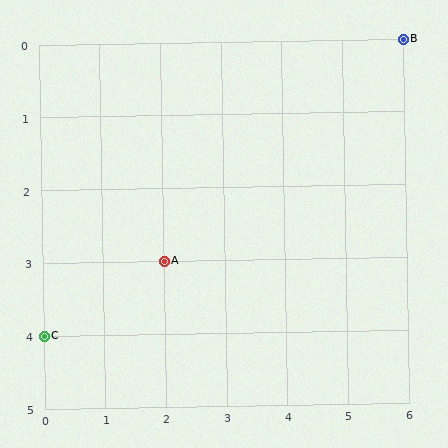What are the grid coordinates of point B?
Point B is at grid coordinates (6, 0).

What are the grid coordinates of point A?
Point A is at grid coordinates (2, 3).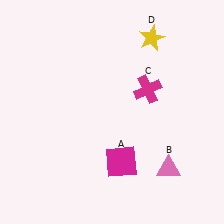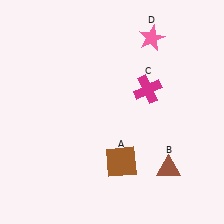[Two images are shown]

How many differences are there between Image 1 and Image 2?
There are 3 differences between the two images.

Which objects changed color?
A changed from magenta to brown. B changed from pink to brown. D changed from yellow to pink.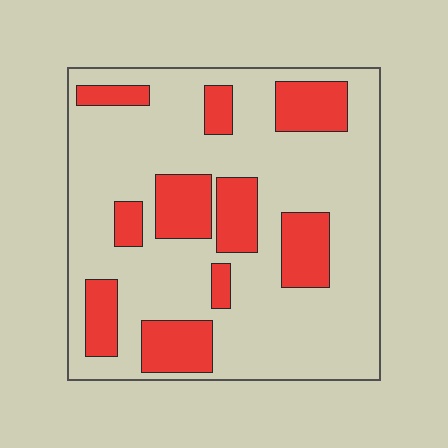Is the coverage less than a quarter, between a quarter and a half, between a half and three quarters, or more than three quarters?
Between a quarter and a half.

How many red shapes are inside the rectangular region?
10.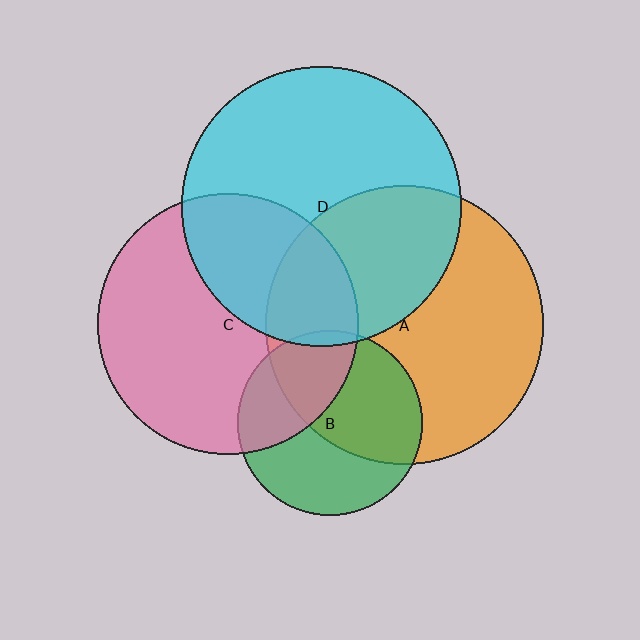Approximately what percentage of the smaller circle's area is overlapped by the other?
Approximately 35%.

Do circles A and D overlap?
Yes.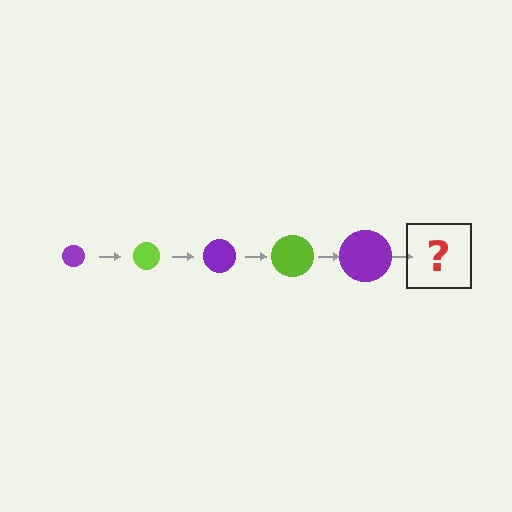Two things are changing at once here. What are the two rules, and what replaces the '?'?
The two rules are that the circle grows larger each step and the color cycles through purple and lime. The '?' should be a lime circle, larger than the previous one.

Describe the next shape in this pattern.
It should be a lime circle, larger than the previous one.